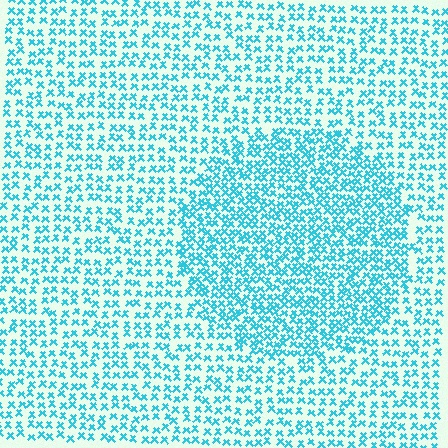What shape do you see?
I see a circle.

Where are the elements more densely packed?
The elements are more densely packed inside the circle boundary.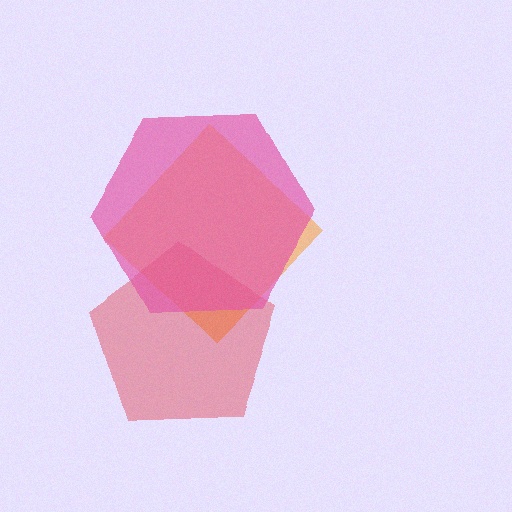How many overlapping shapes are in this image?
There are 3 overlapping shapes in the image.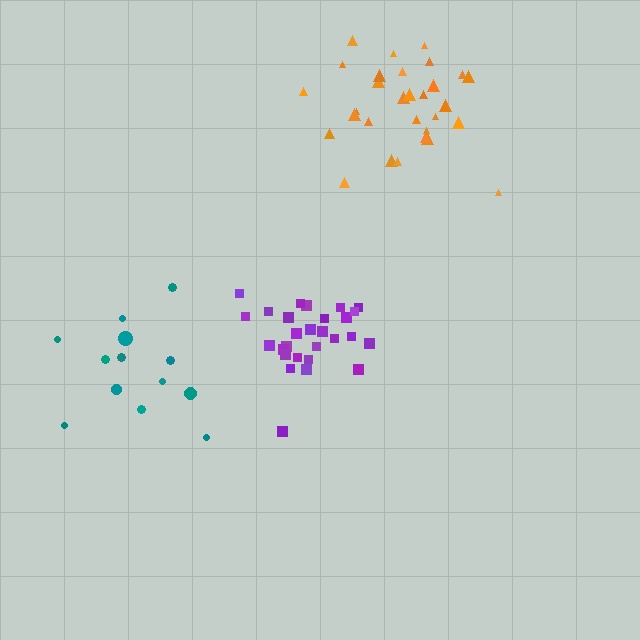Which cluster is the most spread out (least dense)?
Teal.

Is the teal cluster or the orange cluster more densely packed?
Orange.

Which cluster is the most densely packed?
Purple.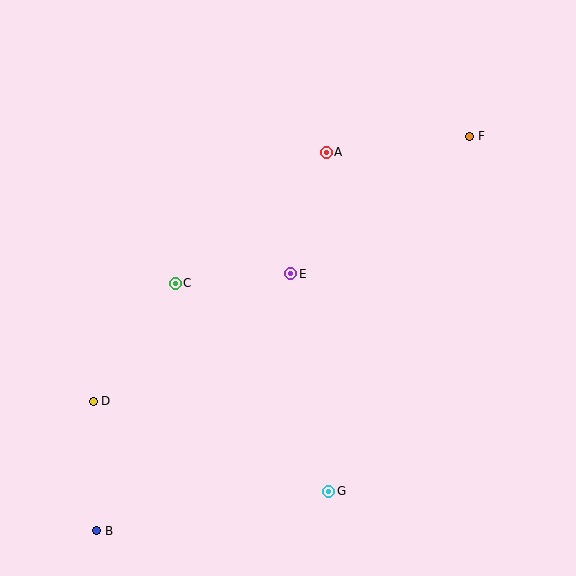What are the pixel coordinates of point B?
Point B is at (97, 531).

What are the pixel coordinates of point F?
Point F is at (470, 136).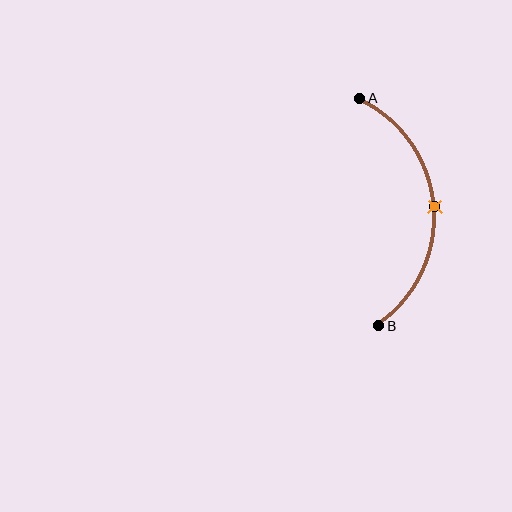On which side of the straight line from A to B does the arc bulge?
The arc bulges to the right of the straight line connecting A and B.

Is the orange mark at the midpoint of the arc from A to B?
Yes. The orange mark lies on the arc at equal arc-length from both A and B — it is the arc midpoint.